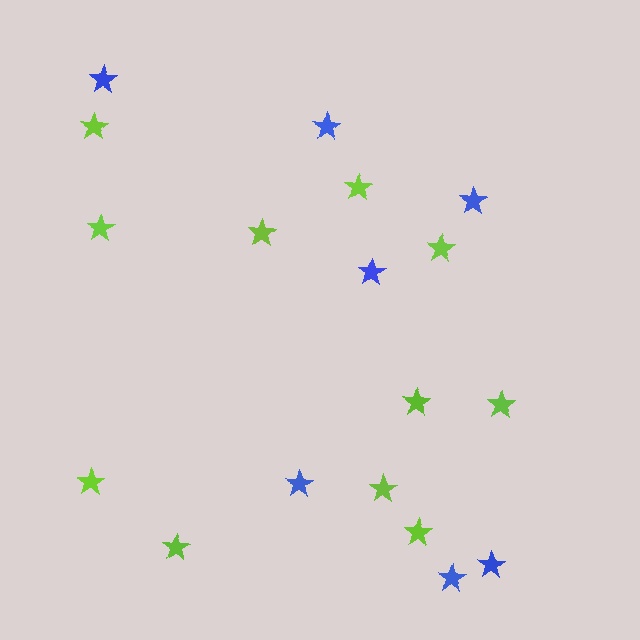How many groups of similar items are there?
There are 2 groups: one group of blue stars (7) and one group of lime stars (11).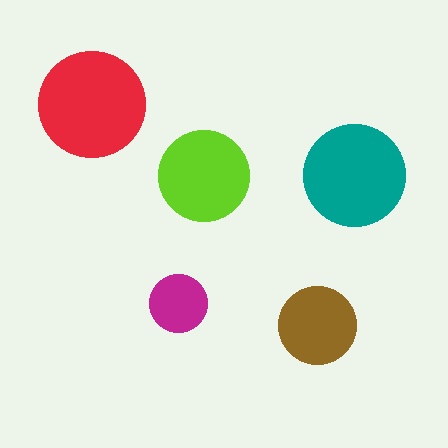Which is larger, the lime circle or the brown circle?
The lime one.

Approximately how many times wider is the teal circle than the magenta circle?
About 2 times wider.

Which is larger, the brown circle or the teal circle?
The teal one.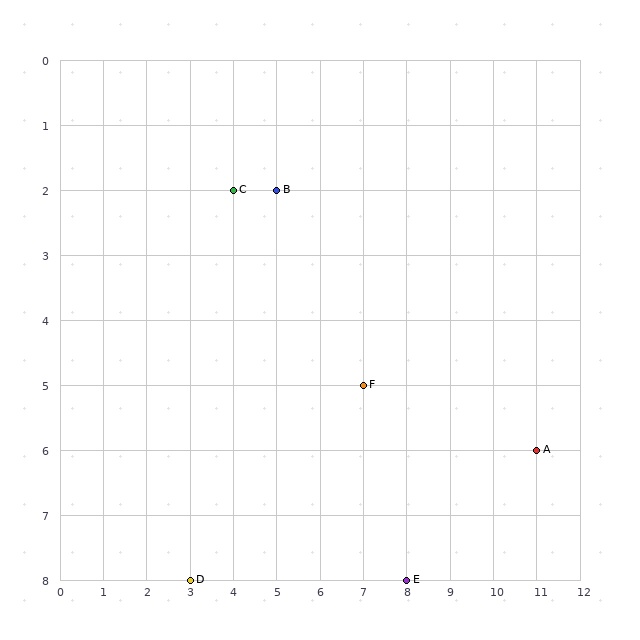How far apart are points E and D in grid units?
Points E and D are 5 columns apart.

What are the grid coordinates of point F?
Point F is at grid coordinates (7, 5).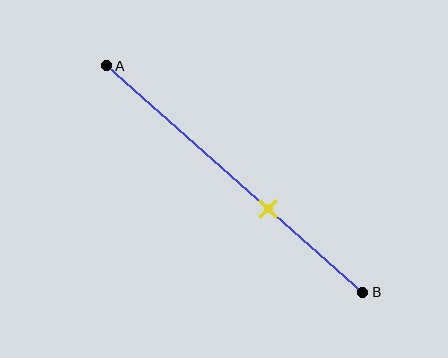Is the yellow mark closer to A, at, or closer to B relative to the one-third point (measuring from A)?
The yellow mark is closer to point B than the one-third point of segment AB.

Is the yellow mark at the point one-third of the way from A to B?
No, the mark is at about 65% from A, not at the 33% one-third point.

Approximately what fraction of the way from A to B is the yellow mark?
The yellow mark is approximately 65% of the way from A to B.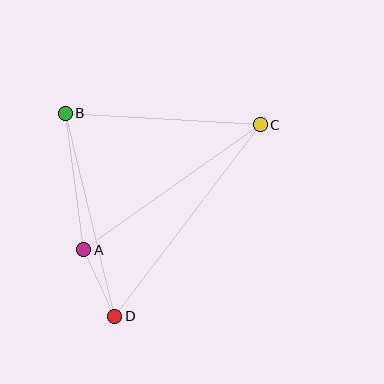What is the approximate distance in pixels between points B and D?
The distance between B and D is approximately 209 pixels.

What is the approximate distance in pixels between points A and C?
The distance between A and C is approximately 216 pixels.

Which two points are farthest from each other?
Points C and D are farthest from each other.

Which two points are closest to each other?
Points A and D are closest to each other.